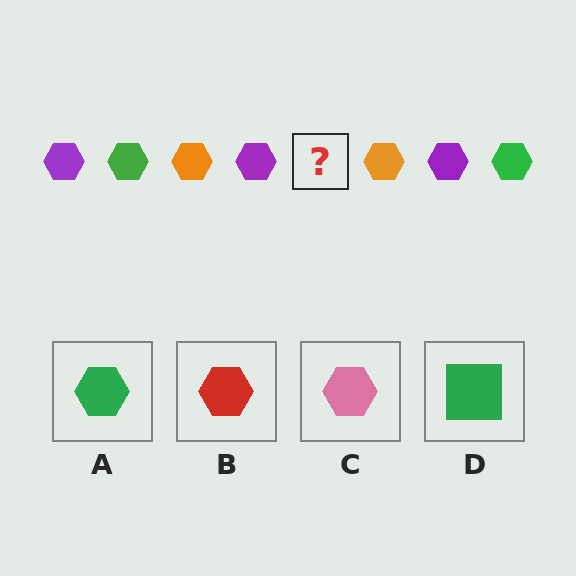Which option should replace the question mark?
Option A.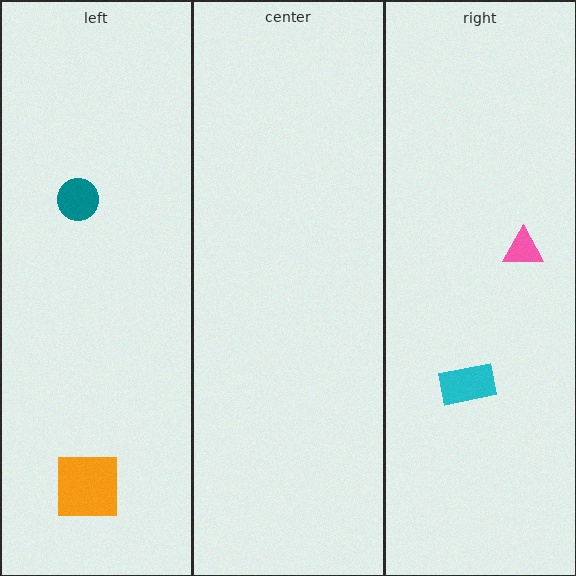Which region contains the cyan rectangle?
The right region.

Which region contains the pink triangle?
The right region.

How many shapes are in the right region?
2.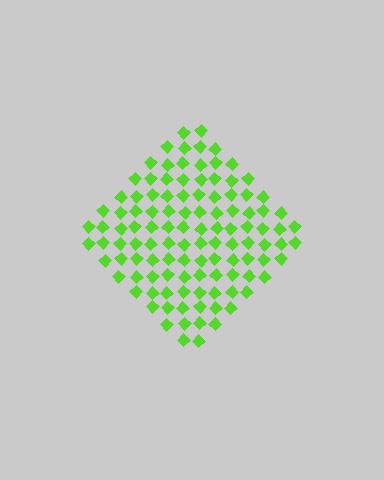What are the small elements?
The small elements are diamonds.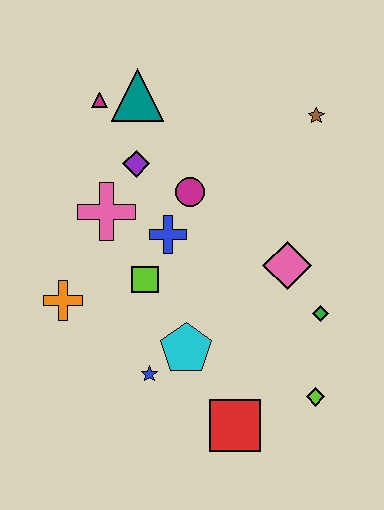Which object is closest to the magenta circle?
The blue cross is closest to the magenta circle.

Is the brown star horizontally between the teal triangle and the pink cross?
No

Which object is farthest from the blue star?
The brown star is farthest from the blue star.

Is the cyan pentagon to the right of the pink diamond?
No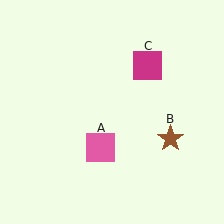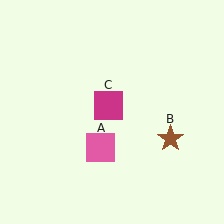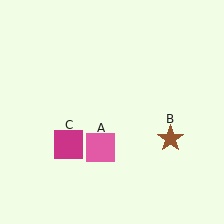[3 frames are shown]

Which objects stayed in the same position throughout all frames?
Pink square (object A) and brown star (object B) remained stationary.